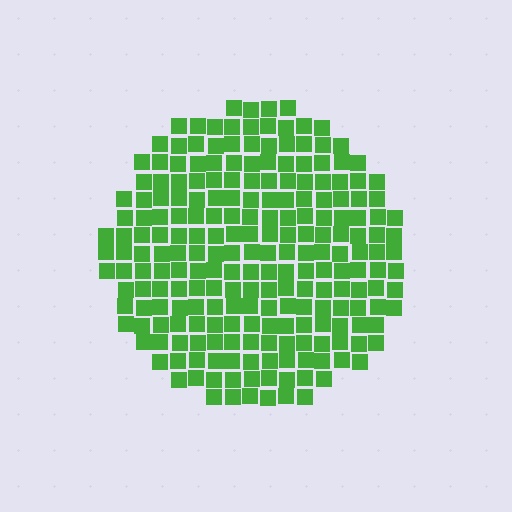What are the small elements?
The small elements are squares.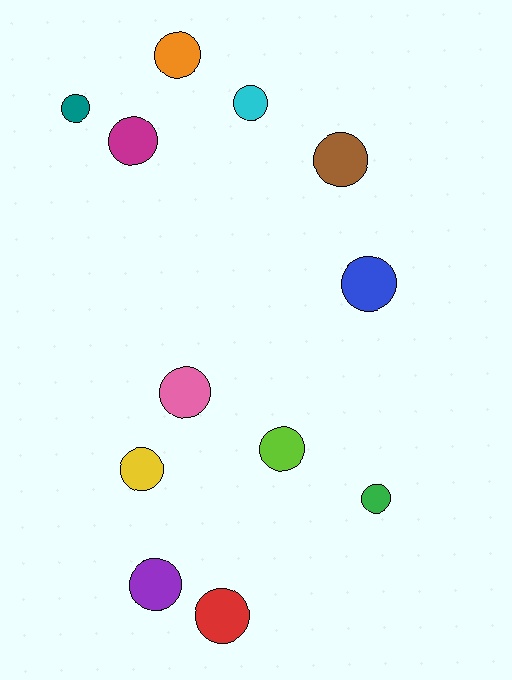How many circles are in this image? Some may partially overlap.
There are 12 circles.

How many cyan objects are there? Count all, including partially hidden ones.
There is 1 cyan object.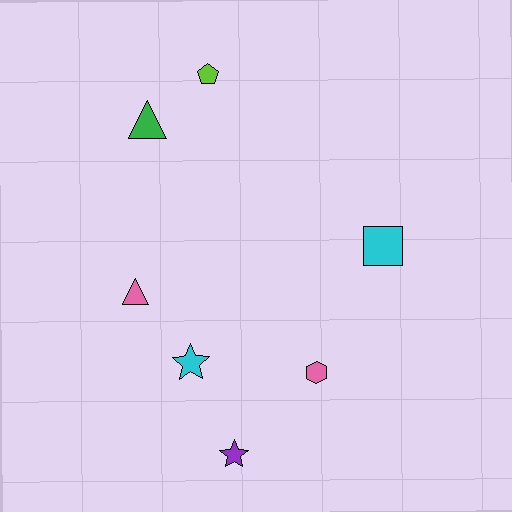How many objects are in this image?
There are 7 objects.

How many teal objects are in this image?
There are no teal objects.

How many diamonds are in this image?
There are no diamonds.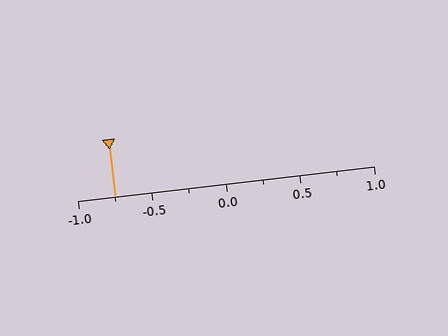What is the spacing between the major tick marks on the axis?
The major ticks are spaced 0.5 apart.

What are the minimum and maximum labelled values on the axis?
The axis runs from -1.0 to 1.0.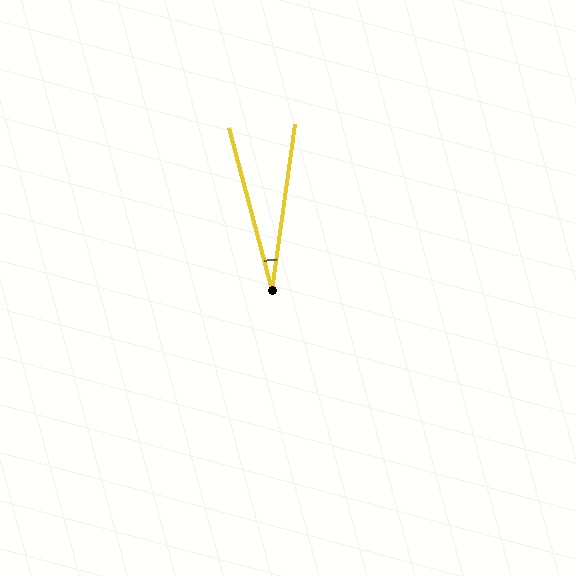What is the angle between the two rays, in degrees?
Approximately 23 degrees.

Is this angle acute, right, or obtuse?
It is acute.